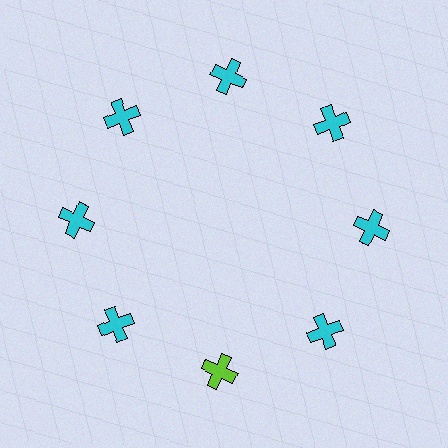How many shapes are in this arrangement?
There are 8 shapes arranged in a ring pattern.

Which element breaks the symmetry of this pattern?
The lime cross at roughly the 6 o'clock position breaks the symmetry. All other shapes are cyan crosses.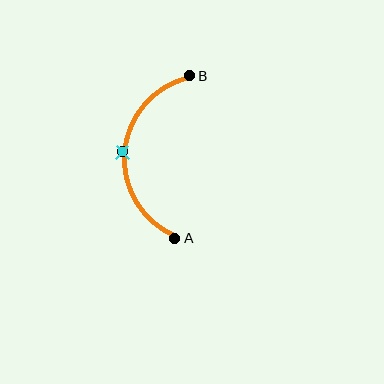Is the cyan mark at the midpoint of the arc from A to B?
Yes. The cyan mark lies on the arc at equal arc-length from both A and B — it is the arc midpoint.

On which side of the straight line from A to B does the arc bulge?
The arc bulges to the left of the straight line connecting A and B.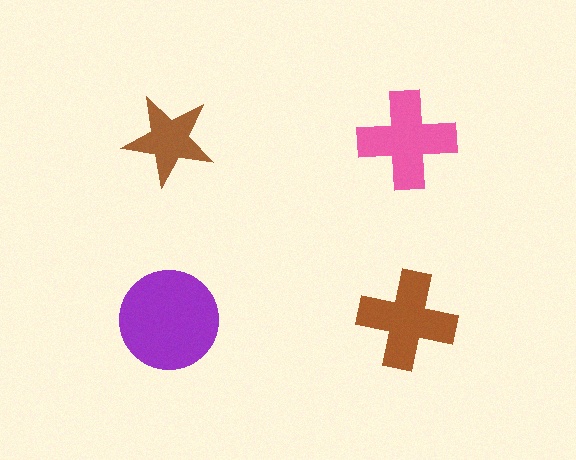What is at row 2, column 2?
A brown cross.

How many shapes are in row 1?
2 shapes.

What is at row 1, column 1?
A brown star.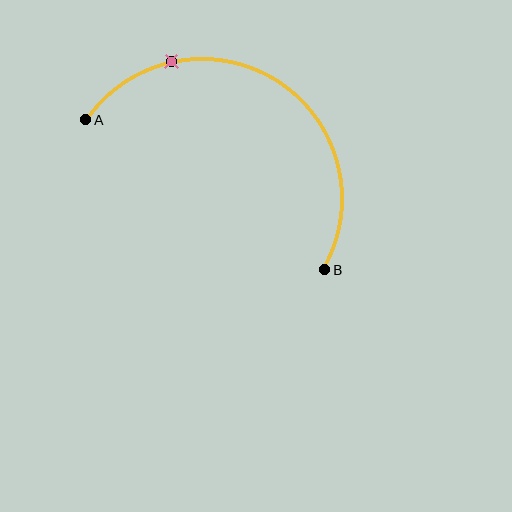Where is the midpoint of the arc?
The arc midpoint is the point on the curve farthest from the straight line joining A and B. It sits above that line.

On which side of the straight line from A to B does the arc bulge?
The arc bulges above the straight line connecting A and B.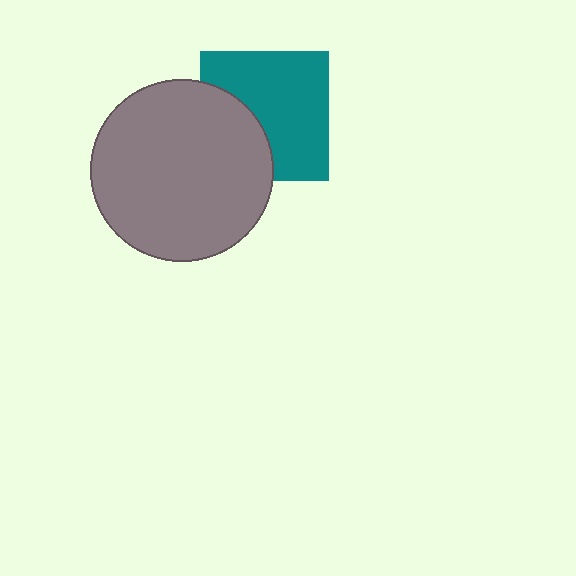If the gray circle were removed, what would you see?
You would see the complete teal square.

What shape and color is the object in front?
The object in front is a gray circle.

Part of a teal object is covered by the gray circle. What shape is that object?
It is a square.